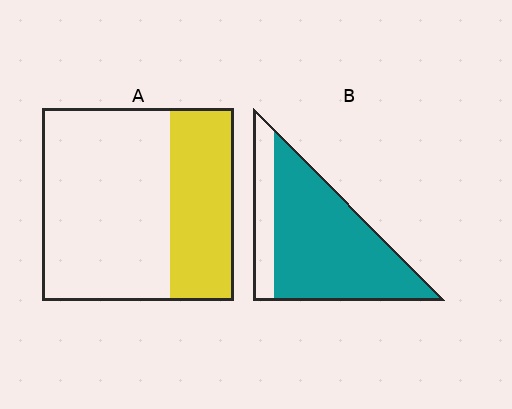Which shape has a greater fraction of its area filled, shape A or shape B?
Shape B.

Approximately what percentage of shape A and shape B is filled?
A is approximately 35% and B is approximately 80%.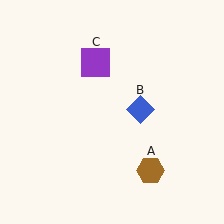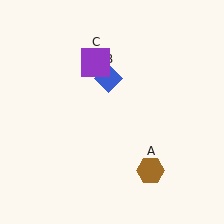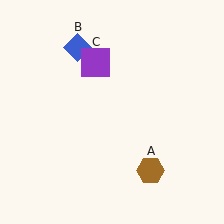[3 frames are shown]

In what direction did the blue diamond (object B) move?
The blue diamond (object B) moved up and to the left.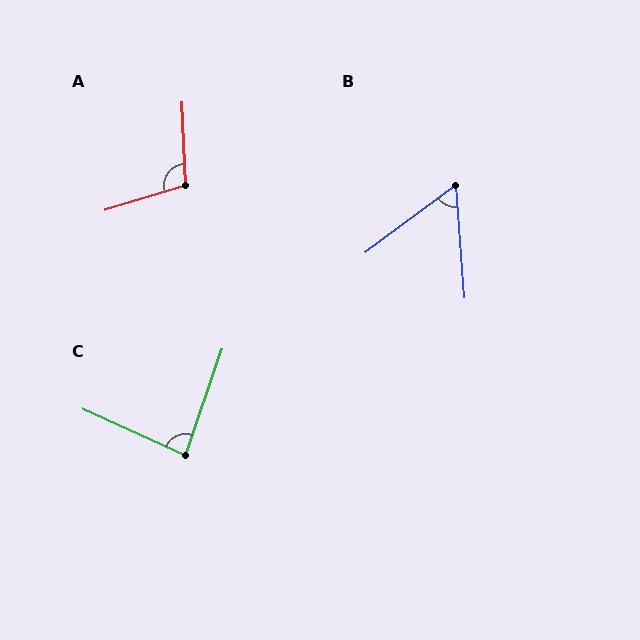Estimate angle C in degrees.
Approximately 84 degrees.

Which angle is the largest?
A, at approximately 105 degrees.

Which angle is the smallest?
B, at approximately 58 degrees.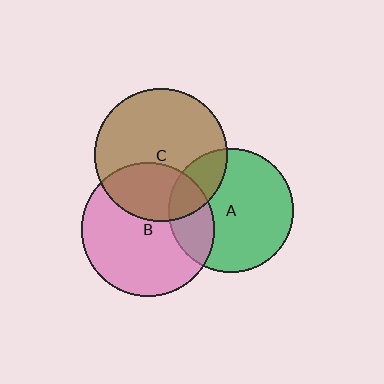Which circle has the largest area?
Circle B (pink).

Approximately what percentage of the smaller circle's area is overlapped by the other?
Approximately 20%.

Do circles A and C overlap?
Yes.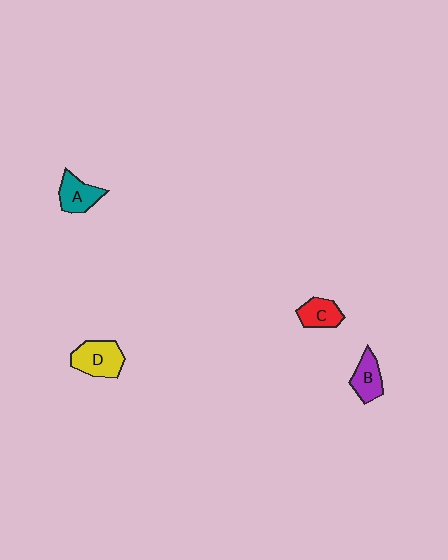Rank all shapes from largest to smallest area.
From largest to smallest: D (yellow), A (teal), B (purple), C (red).